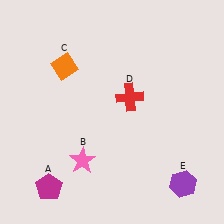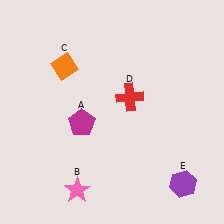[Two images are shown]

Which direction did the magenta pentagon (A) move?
The magenta pentagon (A) moved up.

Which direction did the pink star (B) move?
The pink star (B) moved down.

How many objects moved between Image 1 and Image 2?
2 objects moved between the two images.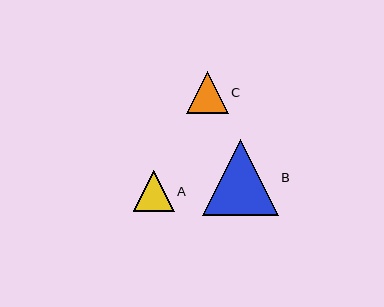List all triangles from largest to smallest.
From largest to smallest: B, C, A.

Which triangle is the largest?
Triangle B is the largest with a size of approximately 76 pixels.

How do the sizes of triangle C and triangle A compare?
Triangle C and triangle A are approximately the same size.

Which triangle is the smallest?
Triangle A is the smallest with a size of approximately 40 pixels.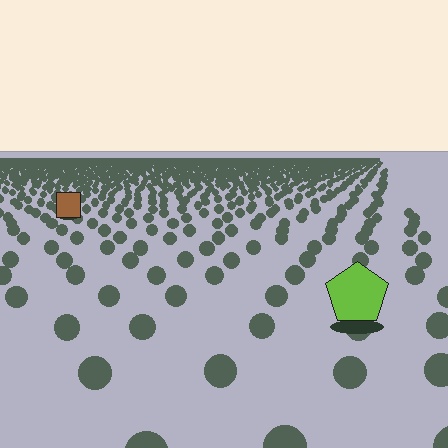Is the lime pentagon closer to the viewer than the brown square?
Yes. The lime pentagon is closer — you can tell from the texture gradient: the ground texture is coarser near it.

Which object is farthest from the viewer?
The brown square is farthest from the viewer. It appears smaller and the ground texture around it is denser.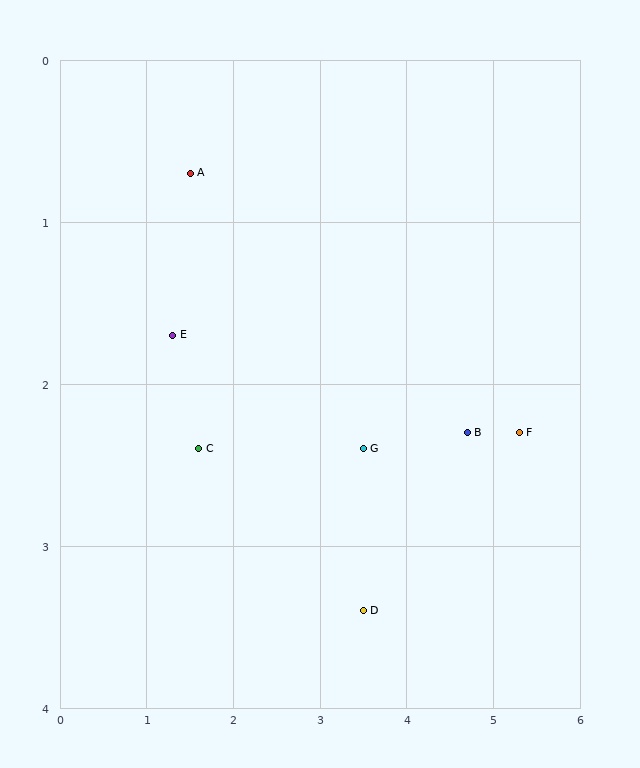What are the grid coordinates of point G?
Point G is at approximately (3.5, 2.4).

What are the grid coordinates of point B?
Point B is at approximately (4.7, 2.3).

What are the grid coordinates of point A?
Point A is at approximately (1.5, 0.7).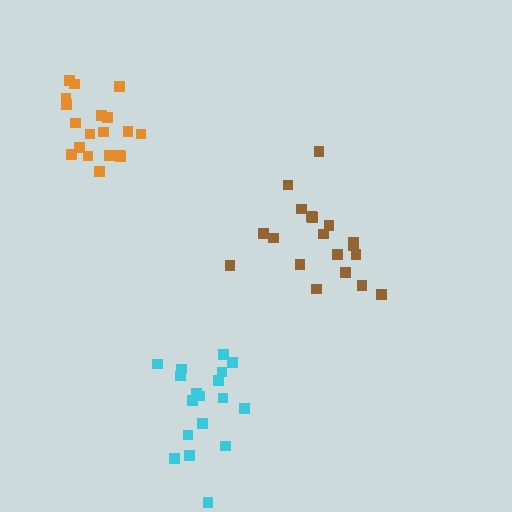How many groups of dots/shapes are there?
There are 3 groups.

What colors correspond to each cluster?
The clusters are colored: orange, brown, cyan.